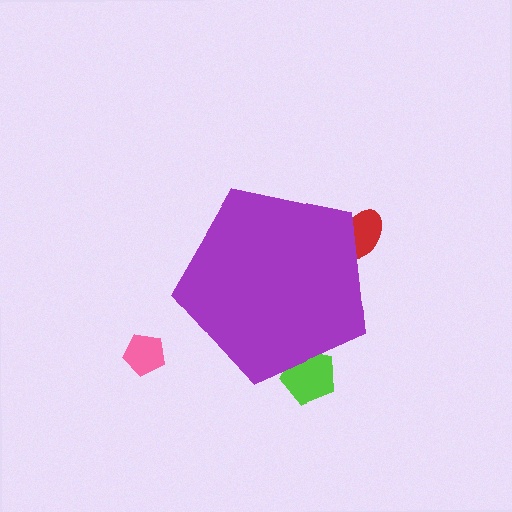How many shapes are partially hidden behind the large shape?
2 shapes are partially hidden.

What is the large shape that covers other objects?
A purple pentagon.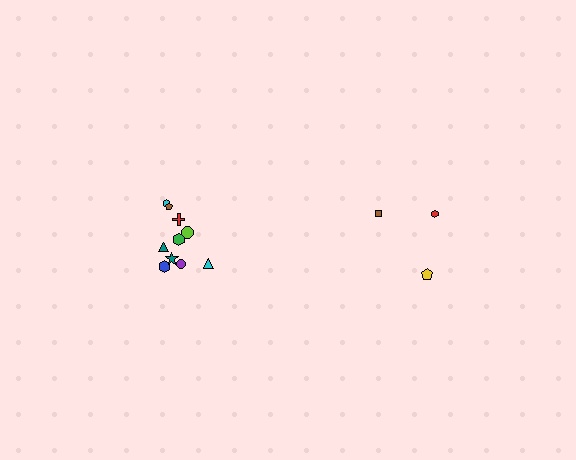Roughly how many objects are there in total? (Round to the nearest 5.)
Roughly 15 objects in total.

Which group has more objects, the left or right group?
The left group.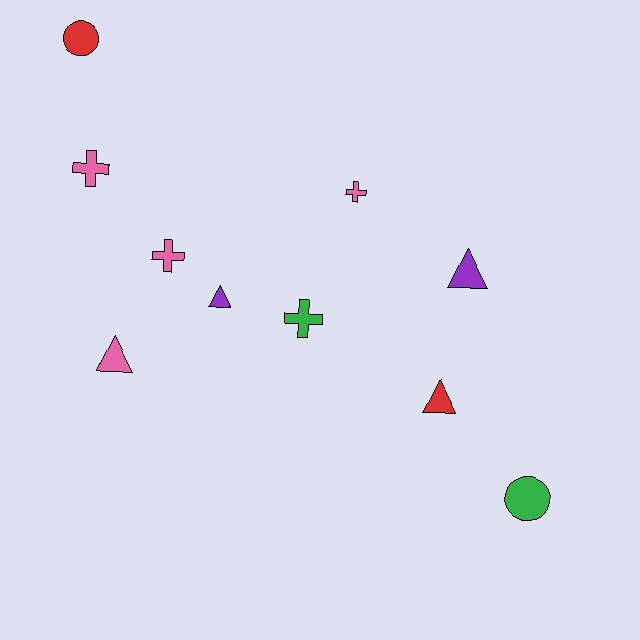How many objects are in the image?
There are 10 objects.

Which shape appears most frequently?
Triangle, with 4 objects.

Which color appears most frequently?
Pink, with 4 objects.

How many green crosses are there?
There is 1 green cross.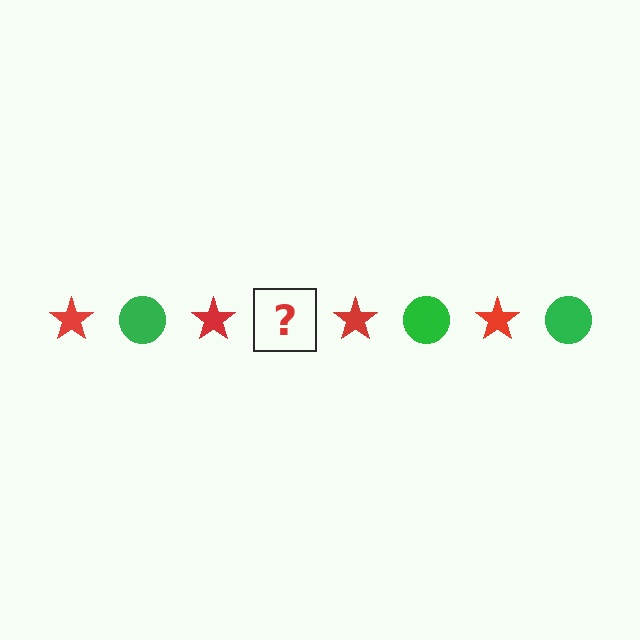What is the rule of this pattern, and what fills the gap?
The rule is that the pattern alternates between red star and green circle. The gap should be filled with a green circle.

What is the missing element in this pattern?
The missing element is a green circle.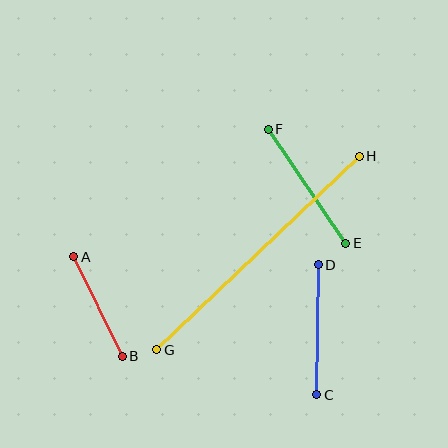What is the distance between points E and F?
The distance is approximately 138 pixels.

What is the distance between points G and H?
The distance is approximately 280 pixels.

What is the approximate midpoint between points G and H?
The midpoint is at approximately (258, 253) pixels.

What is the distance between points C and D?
The distance is approximately 130 pixels.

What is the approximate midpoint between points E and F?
The midpoint is at approximately (307, 186) pixels.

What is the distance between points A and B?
The distance is approximately 110 pixels.